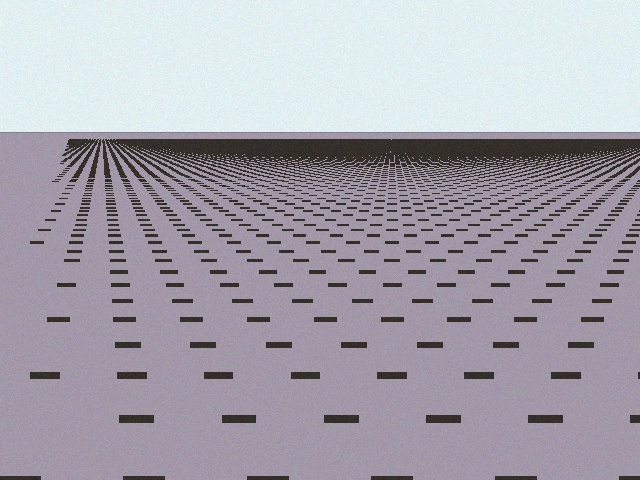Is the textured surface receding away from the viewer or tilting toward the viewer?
The surface is receding away from the viewer. Texture elements get smaller and denser toward the top.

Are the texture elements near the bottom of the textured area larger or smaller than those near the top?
Larger. Near the bottom, elements are closer to the viewer and appear at a bigger on-screen size.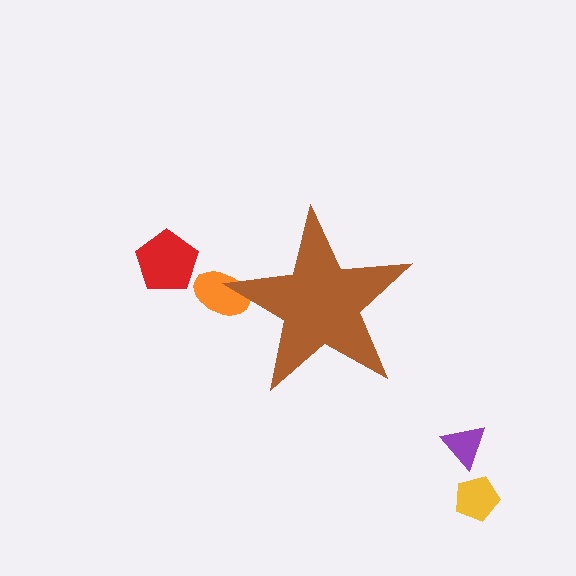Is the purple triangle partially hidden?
No, the purple triangle is fully visible.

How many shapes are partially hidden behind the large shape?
1 shape is partially hidden.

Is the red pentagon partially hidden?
No, the red pentagon is fully visible.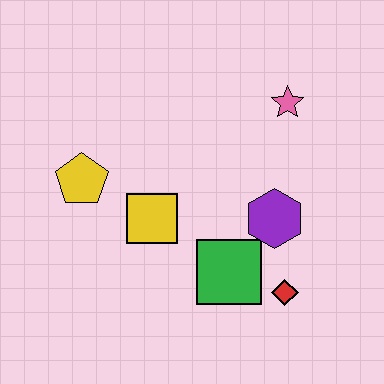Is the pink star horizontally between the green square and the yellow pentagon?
No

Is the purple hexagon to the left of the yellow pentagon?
No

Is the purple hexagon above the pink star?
No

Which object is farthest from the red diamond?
The yellow pentagon is farthest from the red diamond.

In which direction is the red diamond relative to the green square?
The red diamond is to the right of the green square.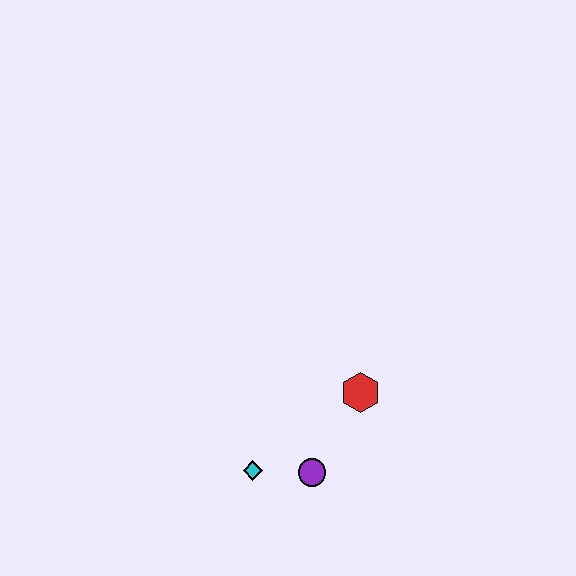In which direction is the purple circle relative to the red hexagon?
The purple circle is below the red hexagon.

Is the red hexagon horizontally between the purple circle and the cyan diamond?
No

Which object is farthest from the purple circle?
The red hexagon is farthest from the purple circle.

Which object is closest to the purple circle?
The cyan diamond is closest to the purple circle.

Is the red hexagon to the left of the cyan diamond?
No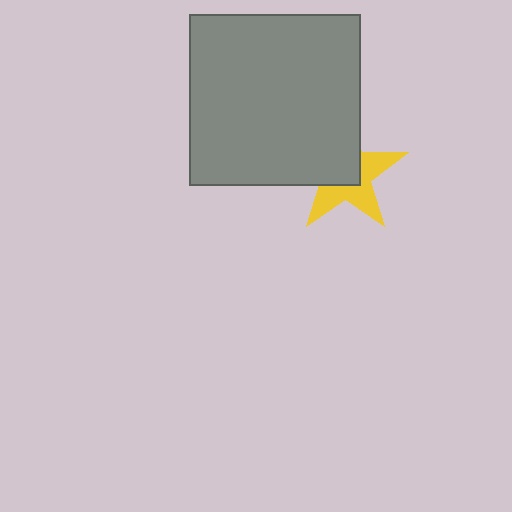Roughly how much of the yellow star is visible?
About half of it is visible (roughly 49%).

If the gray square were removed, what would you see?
You would see the complete yellow star.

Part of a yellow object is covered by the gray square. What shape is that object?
It is a star.